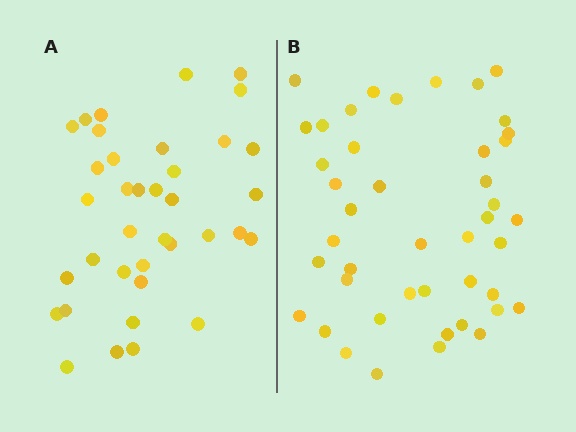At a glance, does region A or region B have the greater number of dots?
Region B (the right region) has more dots.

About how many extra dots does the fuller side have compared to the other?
Region B has roughly 8 or so more dots than region A.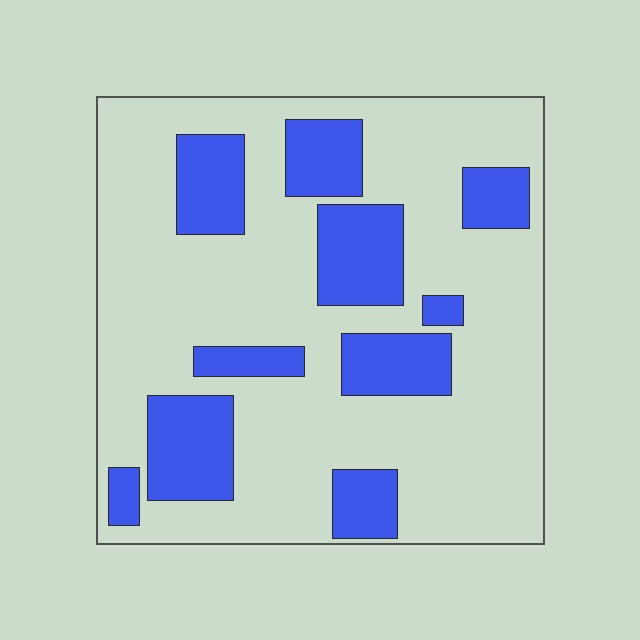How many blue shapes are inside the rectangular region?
10.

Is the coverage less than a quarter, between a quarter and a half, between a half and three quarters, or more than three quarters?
Between a quarter and a half.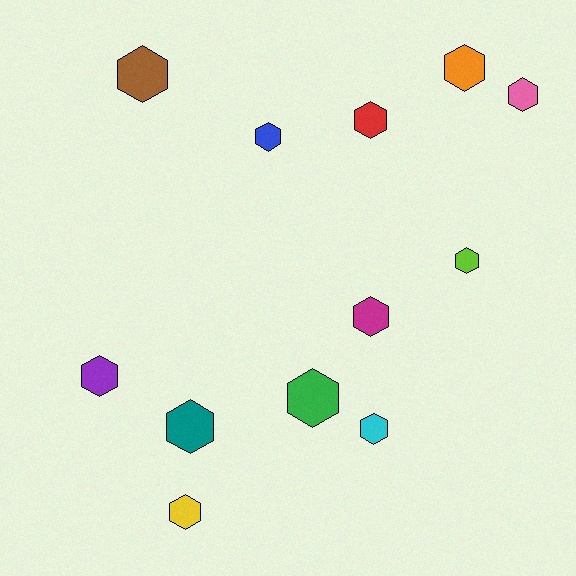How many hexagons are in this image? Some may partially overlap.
There are 12 hexagons.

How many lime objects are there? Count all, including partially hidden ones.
There is 1 lime object.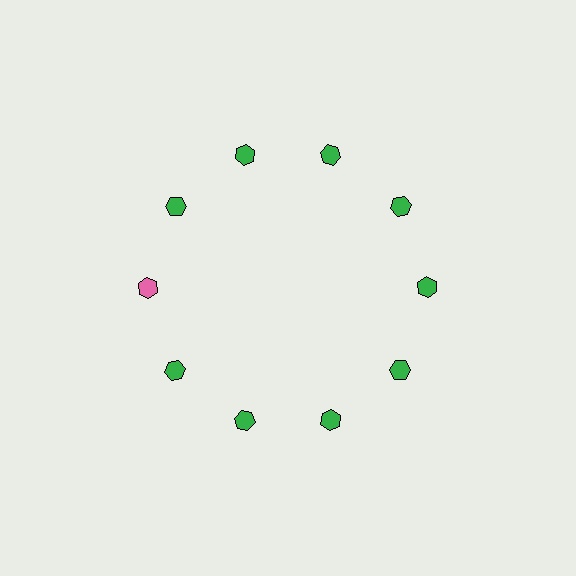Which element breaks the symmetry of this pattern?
The pink hexagon at roughly the 9 o'clock position breaks the symmetry. All other shapes are green hexagons.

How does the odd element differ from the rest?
It has a different color: pink instead of green.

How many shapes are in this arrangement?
There are 10 shapes arranged in a ring pattern.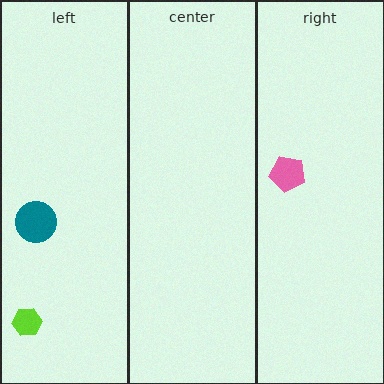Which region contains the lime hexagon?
The left region.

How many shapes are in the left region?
2.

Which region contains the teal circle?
The left region.